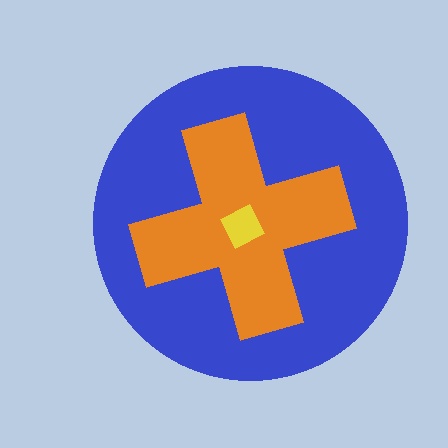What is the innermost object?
The yellow square.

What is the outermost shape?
The blue circle.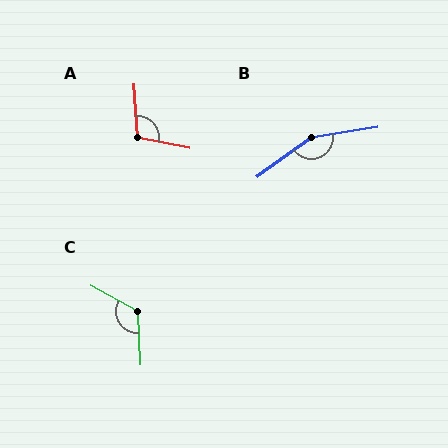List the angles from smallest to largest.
A (105°), C (121°), B (153°).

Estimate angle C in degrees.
Approximately 121 degrees.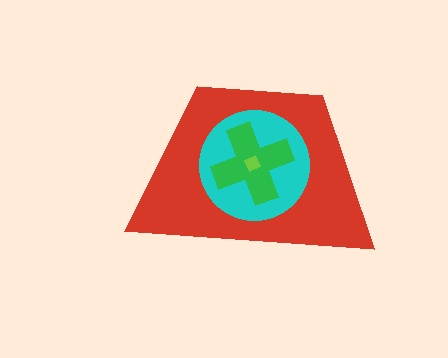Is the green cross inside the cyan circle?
Yes.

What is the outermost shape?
The red trapezoid.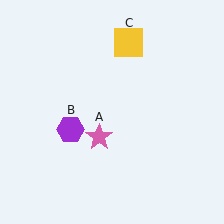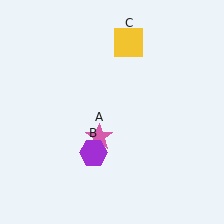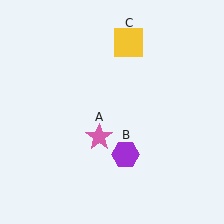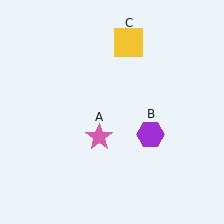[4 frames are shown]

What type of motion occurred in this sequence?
The purple hexagon (object B) rotated counterclockwise around the center of the scene.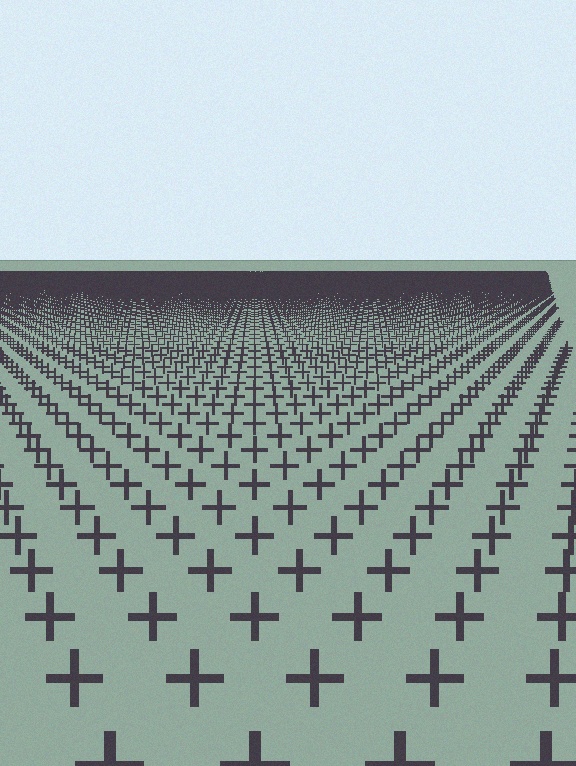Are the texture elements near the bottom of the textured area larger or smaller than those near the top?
Larger. Near the bottom, elements are closer to the viewer and appear at a bigger on-screen size.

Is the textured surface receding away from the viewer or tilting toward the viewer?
The surface is receding away from the viewer. Texture elements get smaller and denser toward the top.